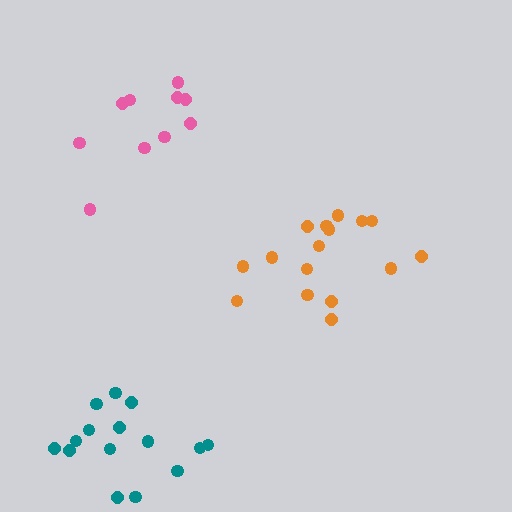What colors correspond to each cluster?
The clusters are colored: teal, orange, pink.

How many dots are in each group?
Group 1: 15 dots, Group 2: 16 dots, Group 3: 10 dots (41 total).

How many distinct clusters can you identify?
There are 3 distinct clusters.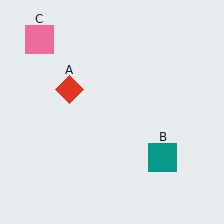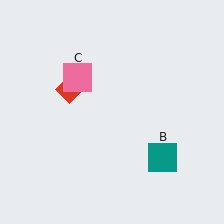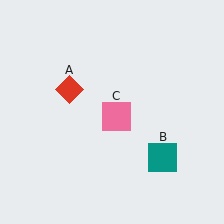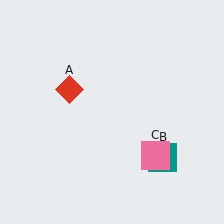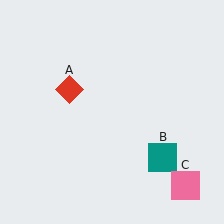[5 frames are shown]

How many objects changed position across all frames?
1 object changed position: pink square (object C).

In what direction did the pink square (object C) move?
The pink square (object C) moved down and to the right.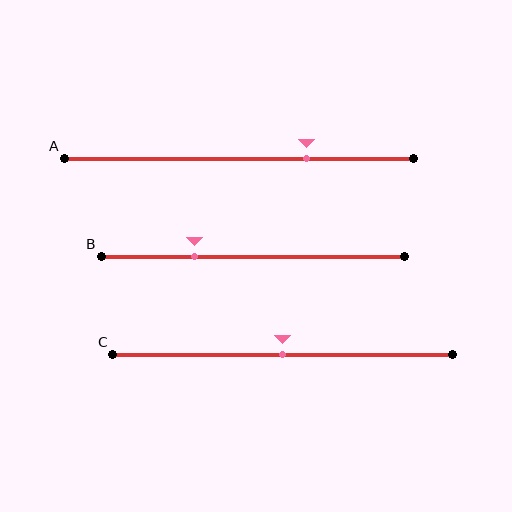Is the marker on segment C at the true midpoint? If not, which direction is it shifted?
Yes, the marker on segment C is at the true midpoint.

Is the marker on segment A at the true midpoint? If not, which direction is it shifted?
No, the marker on segment A is shifted to the right by about 19% of the segment length.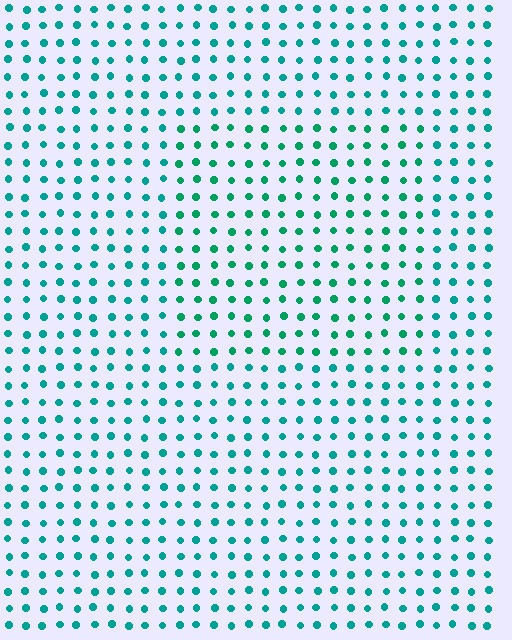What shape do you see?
I see a rectangle.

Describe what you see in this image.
The image is filled with small teal elements in a uniform arrangement. A rectangle-shaped region is visible where the elements are tinted to a slightly different hue, forming a subtle color boundary.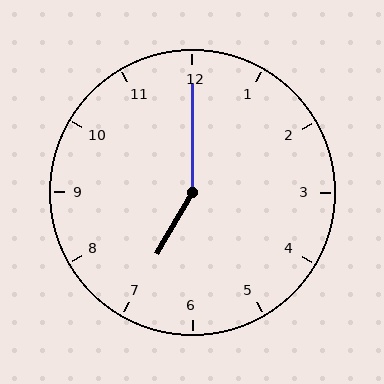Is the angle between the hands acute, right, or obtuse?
It is obtuse.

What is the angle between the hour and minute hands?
Approximately 150 degrees.